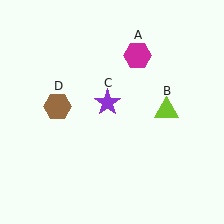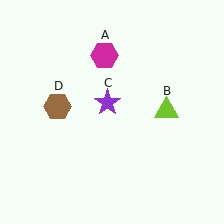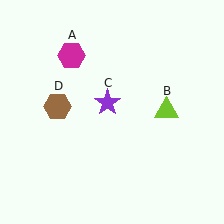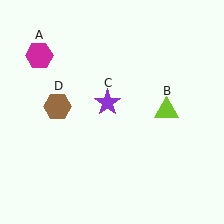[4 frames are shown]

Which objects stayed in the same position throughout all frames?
Lime triangle (object B) and purple star (object C) and brown hexagon (object D) remained stationary.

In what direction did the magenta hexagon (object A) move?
The magenta hexagon (object A) moved left.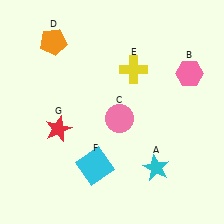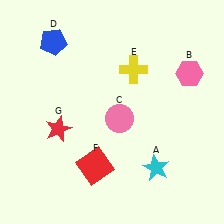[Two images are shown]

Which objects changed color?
D changed from orange to blue. F changed from cyan to red.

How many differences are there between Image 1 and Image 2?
There are 2 differences between the two images.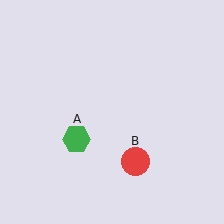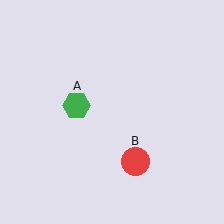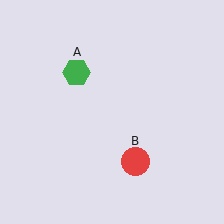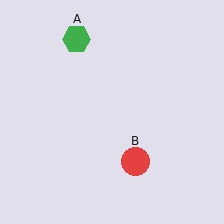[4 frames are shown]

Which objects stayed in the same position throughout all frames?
Red circle (object B) remained stationary.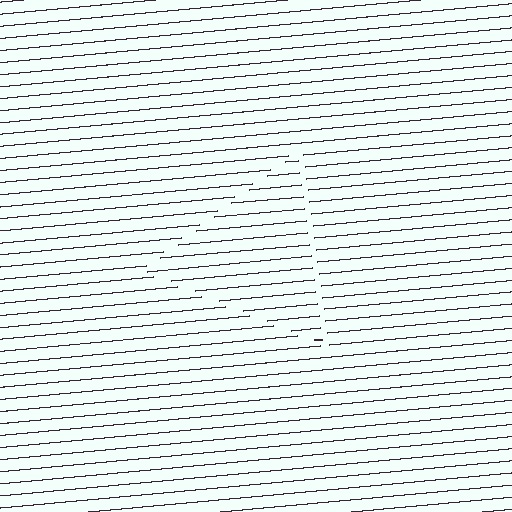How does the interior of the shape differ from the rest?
The interior of the shape contains the same grating, shifted by half a period — the contour is defined by the phase discontinuity where line-ends from the inner and outer gratings abut.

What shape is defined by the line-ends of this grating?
An illusory triangle. The interior of the shape contains the same grating, shifted by half a period — the contour is defined by the phase discontinuity where line-ends from the inner and outer gratings abut.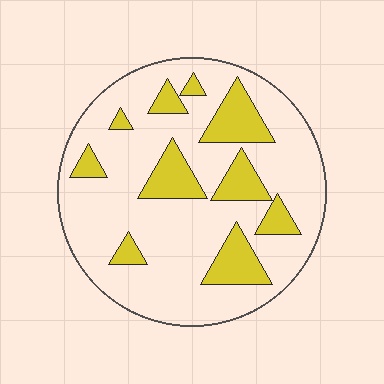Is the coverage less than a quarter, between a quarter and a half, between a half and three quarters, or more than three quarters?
Less than a quarter.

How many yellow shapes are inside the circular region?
10.